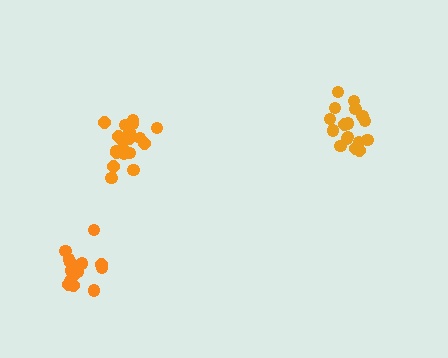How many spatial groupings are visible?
There are 3 spatial groupings.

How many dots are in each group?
Group 1: 14 dots, Group 2: 19 dots, Group 3: 17 dots (50 total).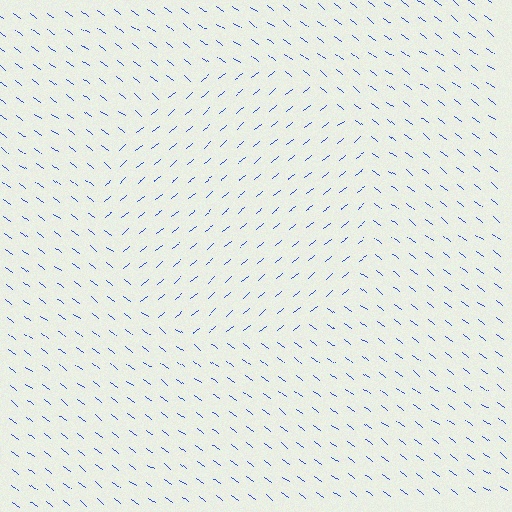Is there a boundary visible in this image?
Yes, there is a texture boundary formed by a change in line orientation.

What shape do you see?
I see a circle.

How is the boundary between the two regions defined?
The boundary is defined purely by a change in line orientation (approximately 77 degrees difference). All lines are the same color and thickness.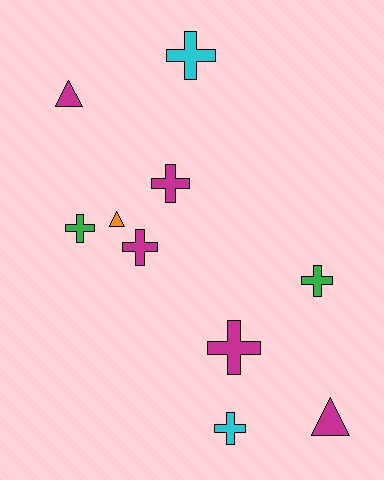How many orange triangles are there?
There is 1 orange triangle.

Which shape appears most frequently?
Cross, with 7 objects.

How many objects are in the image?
There are 10 objects.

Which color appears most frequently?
Magenta, with 5 objects.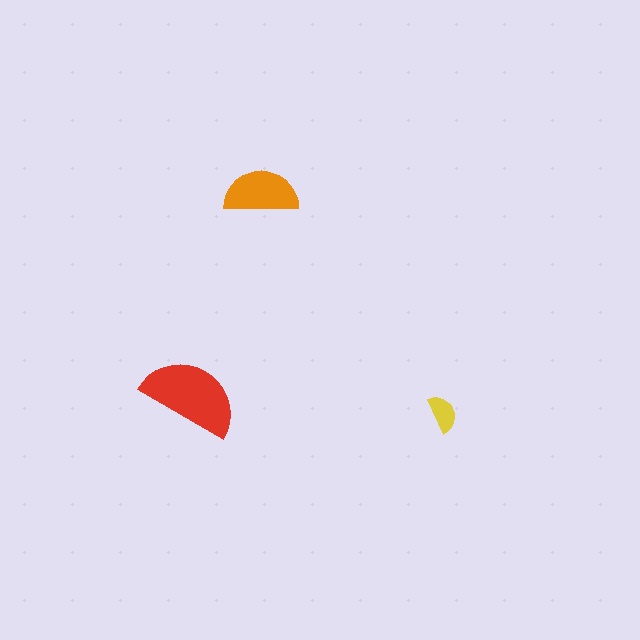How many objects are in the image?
There are 3 objects in the image.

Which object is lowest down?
The yellow semicircle is bottommost.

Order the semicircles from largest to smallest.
the red one, the orange one, the yellow one.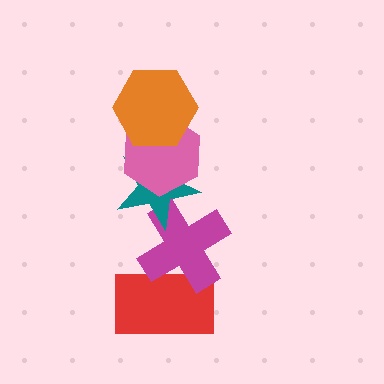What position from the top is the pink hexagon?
The pink hexagon is 2nd from the top.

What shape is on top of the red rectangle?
The magenta cross is on top of the red rectangle.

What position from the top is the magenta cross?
The magenta cross is 4th from the top.